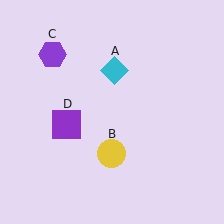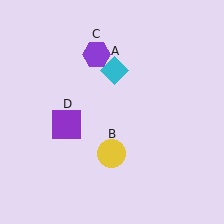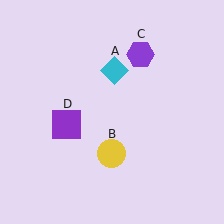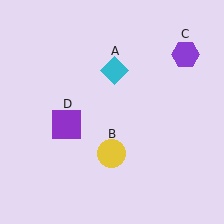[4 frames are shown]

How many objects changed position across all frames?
1 object changed position: purple hexagon (object C).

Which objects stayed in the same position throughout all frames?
Cyan diamond (object A) and yellow circle (object B) and purple square (object D) remained stationary.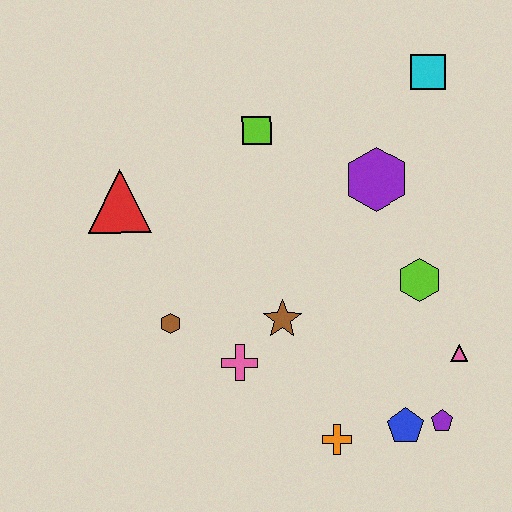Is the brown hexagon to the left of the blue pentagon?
Yes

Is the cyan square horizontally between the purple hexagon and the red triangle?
No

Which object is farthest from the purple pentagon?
The red triangle is farthest from the purple pentagon.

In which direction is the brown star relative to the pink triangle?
The brown star is to the left of the pink triangle.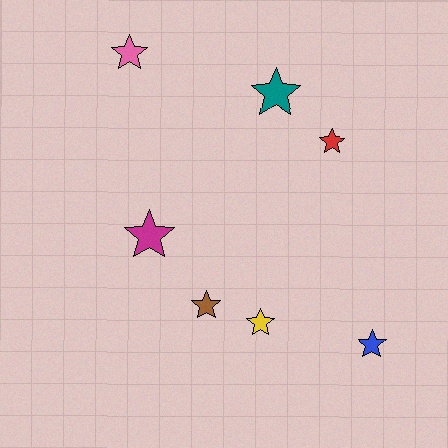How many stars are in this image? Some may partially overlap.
There are 7 stars.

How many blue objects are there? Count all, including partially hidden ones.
There is 1 blue object.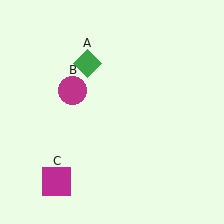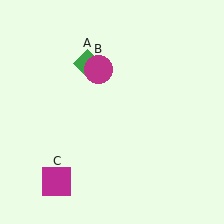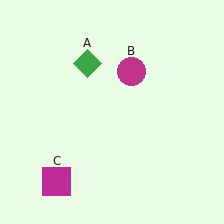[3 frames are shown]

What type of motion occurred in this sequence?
The magenta circle (object B) rotated clockwise around the center of the scene.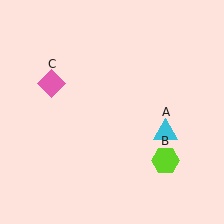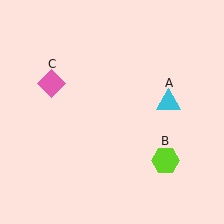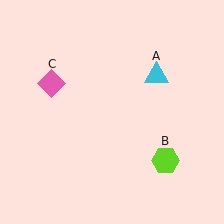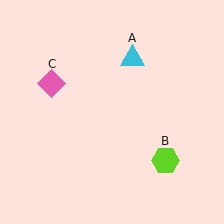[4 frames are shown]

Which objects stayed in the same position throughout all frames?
Lime hexagon (object B) and pink diamond (object C) remained stationary.